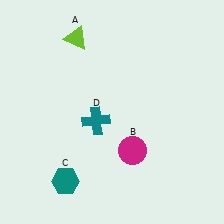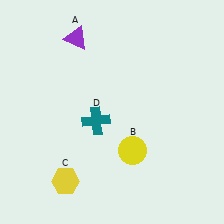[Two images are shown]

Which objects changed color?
A changed from lime to purple. B changed from magenta to yellow. C changed from teal to yellow.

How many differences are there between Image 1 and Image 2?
There are 3 differences between the two images.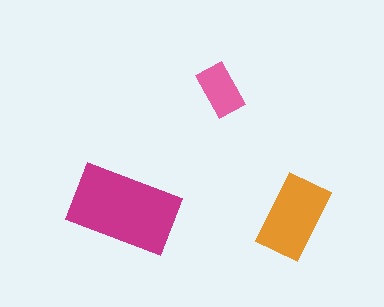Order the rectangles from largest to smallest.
the magenta one, the orange one, the pink one.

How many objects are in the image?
There are 3 objects in the image.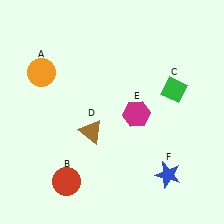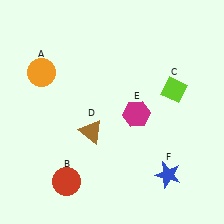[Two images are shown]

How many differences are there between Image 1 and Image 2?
There is 1 difference between the two images.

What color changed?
The diamond (C) changed from green in Image 1 to lime in Image 2.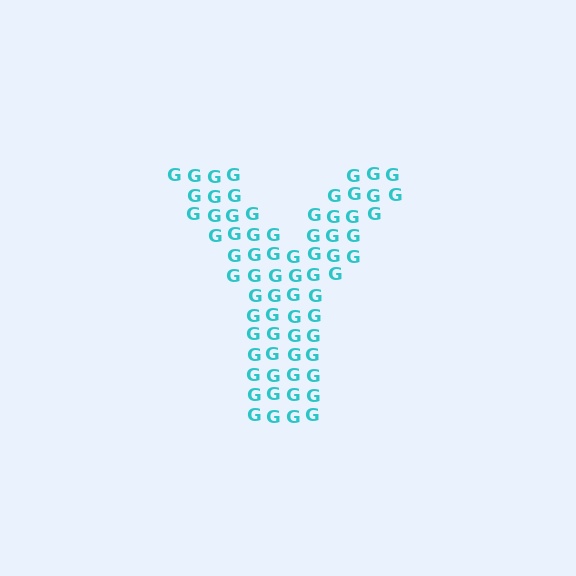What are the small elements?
The small elements are letter G's.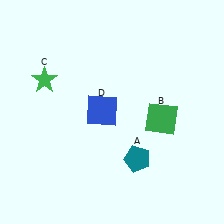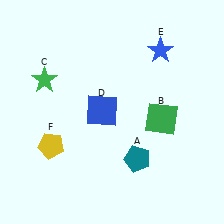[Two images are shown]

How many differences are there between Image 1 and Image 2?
There are 2 differences between the two images.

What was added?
A blue star (E), a yellow pentagon (F) were added in Image 2.